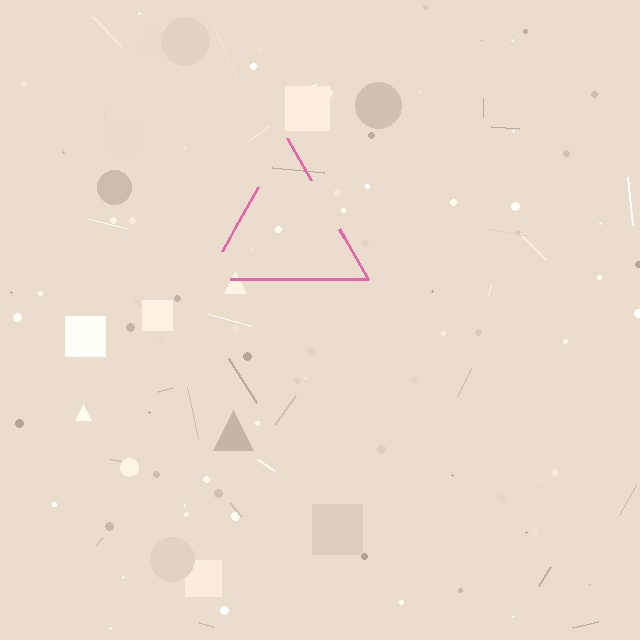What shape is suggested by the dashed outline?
The dashed outline suggests a triangle.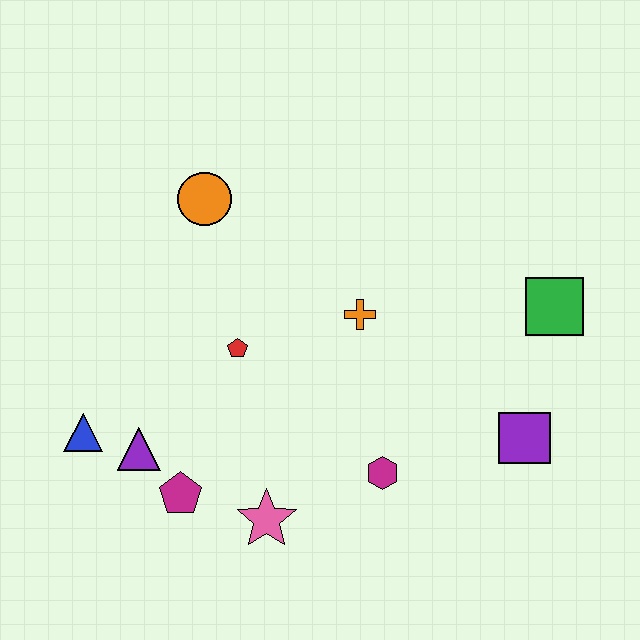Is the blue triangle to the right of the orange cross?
No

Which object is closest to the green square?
The purple square is closest to the green square.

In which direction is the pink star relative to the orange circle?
The pink star is below the orange circle.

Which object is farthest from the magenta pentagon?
The green square is farthest from the magenta pentagon.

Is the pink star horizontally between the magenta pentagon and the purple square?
Yes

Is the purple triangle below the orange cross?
Yes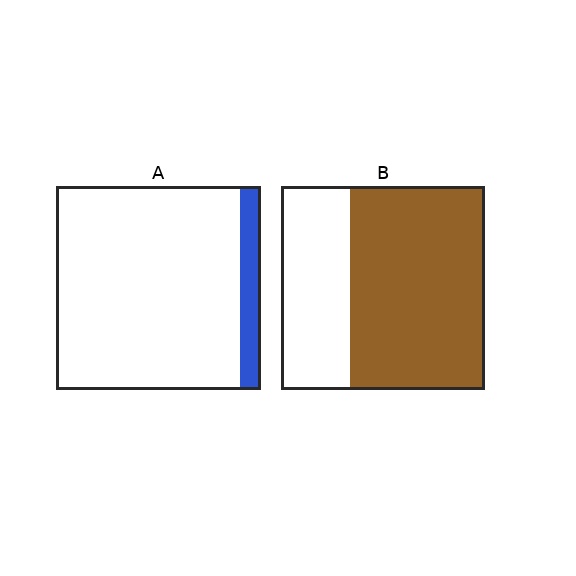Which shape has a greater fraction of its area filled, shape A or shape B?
Shape B.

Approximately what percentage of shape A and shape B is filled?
A is approximately 10% and B is approximately 65%.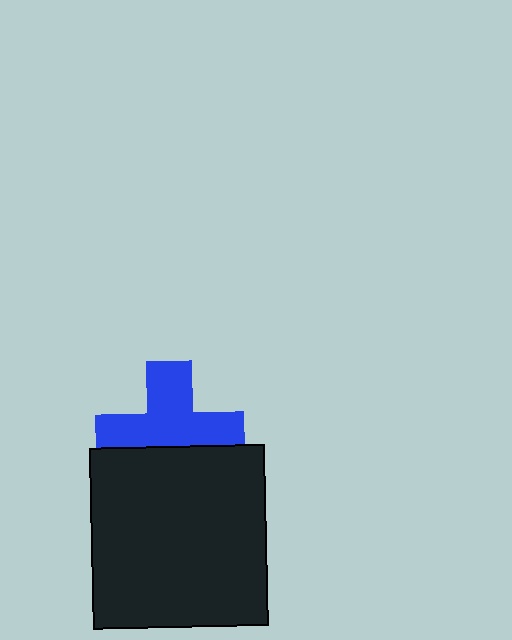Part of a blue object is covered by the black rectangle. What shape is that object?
It is a cross.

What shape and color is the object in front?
The object in front is a black rectangle.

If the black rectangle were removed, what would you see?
You would see the complete blue cross.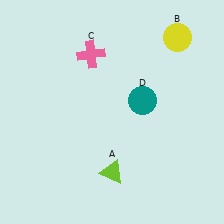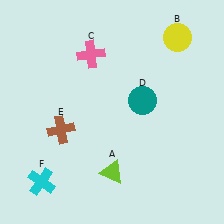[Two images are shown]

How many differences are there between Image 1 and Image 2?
There are 2 differences between the two images.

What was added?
A brown cross (E), a cyan cross (F) were added in Image 2.